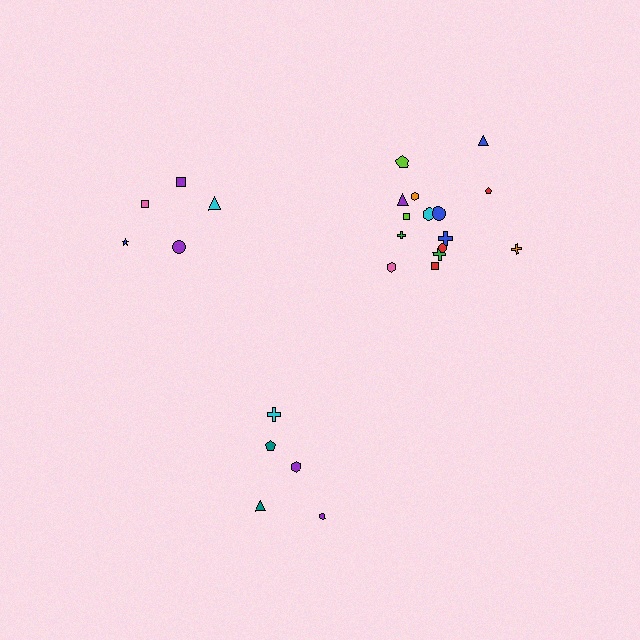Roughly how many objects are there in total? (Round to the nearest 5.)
Roughly 25 objects in total.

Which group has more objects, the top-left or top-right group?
The top-right group.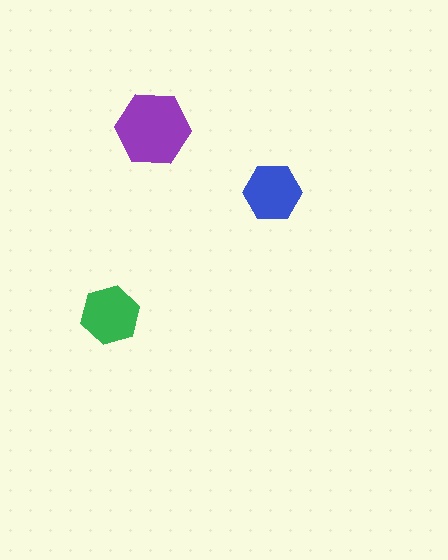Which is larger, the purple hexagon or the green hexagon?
The purple one.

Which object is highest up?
The purple hexagon is topmost.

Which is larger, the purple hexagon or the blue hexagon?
The purple one.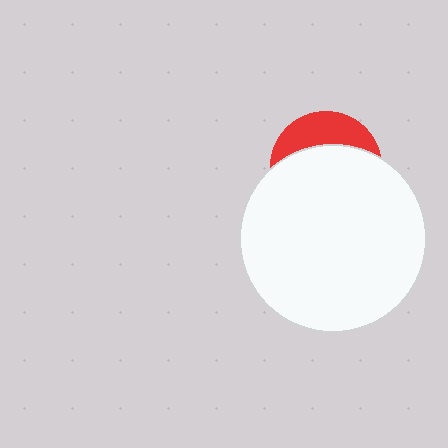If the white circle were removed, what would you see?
You would see the complete red circle.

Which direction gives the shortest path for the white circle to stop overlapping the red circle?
Moving down gives the shortest separation.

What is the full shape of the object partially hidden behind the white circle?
The partially hidden object is a red circle.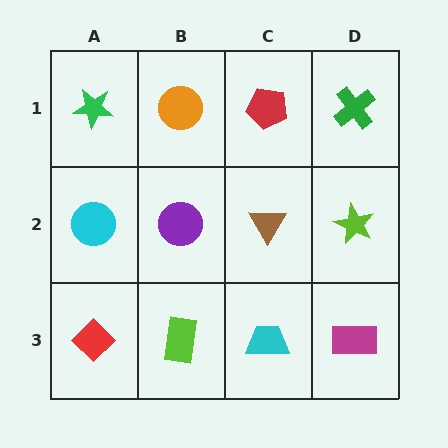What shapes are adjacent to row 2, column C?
A red pentagon (row 1, column C), a cyan trapezoid (row 3, column C), a purple circle (row 2, column B), a lime star (row 2, column D).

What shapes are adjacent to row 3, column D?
A lime star (row 2, column D), a cyan trapezoid (row 3, column C).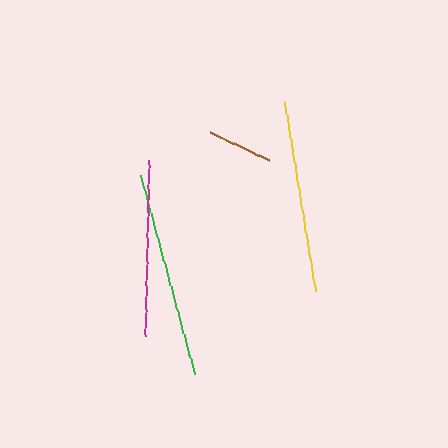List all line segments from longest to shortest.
From longest to shortest: green, yellow, magenta, brown.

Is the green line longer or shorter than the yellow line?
The green line is longer than the yellow line.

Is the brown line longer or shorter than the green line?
The green line is longer than the brown line.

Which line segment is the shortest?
The brown line is the shortest at approximately 66 pixels.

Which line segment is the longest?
The green line is the longest at approximately 206 pixels.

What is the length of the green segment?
The green segment is approximately 206 pixels long.